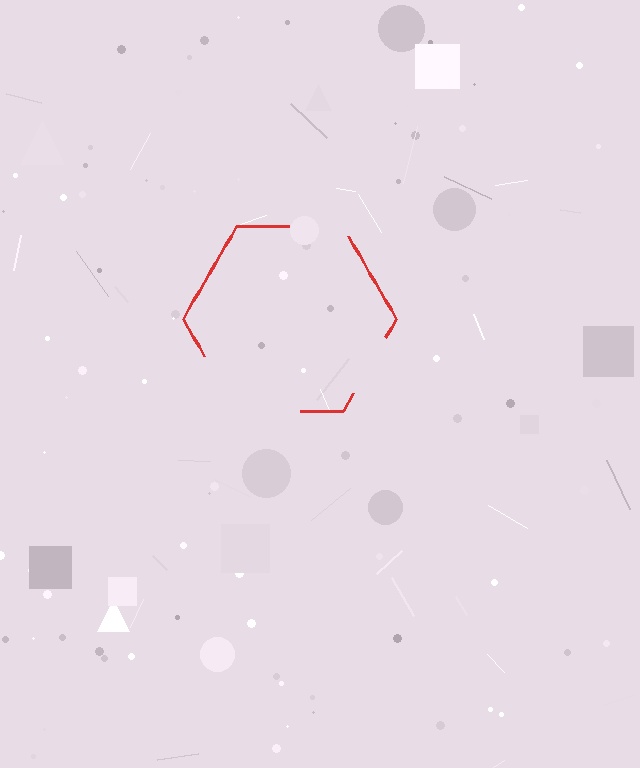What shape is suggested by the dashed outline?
The dashed outline suggests a hexagon.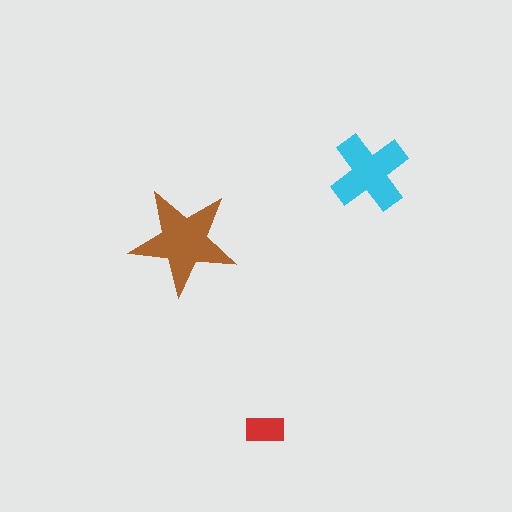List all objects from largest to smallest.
The brown star, the cyan cross, the red rectangle.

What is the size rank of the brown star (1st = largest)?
1st.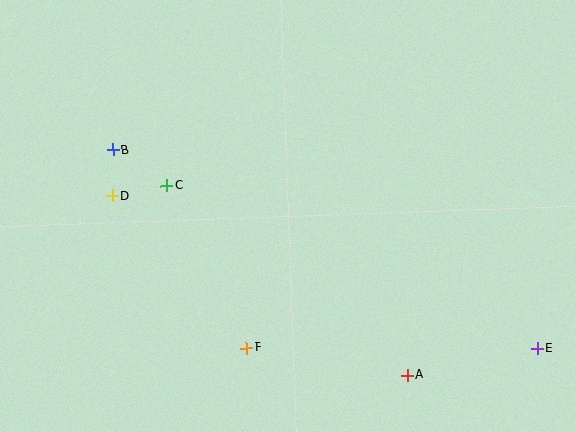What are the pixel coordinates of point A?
Point A is at (407, 375).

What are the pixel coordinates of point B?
Point B is at (113, 150).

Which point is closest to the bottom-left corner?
Point F is closest to the bottom-left corner.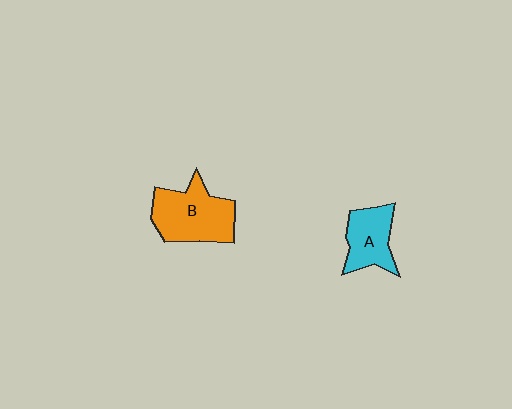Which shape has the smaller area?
Shape A (cyan).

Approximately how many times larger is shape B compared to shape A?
Approximately 1.5 times.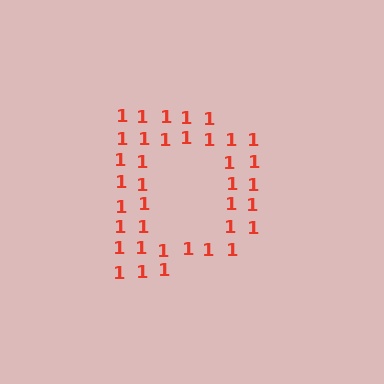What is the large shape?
The large shape is the letter D.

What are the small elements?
The small elements are digit 1's.